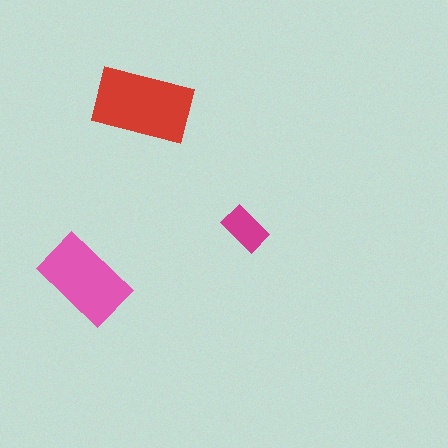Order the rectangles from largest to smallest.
the red one, the pink one, the magenta one.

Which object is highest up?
The red rectangle is topmost.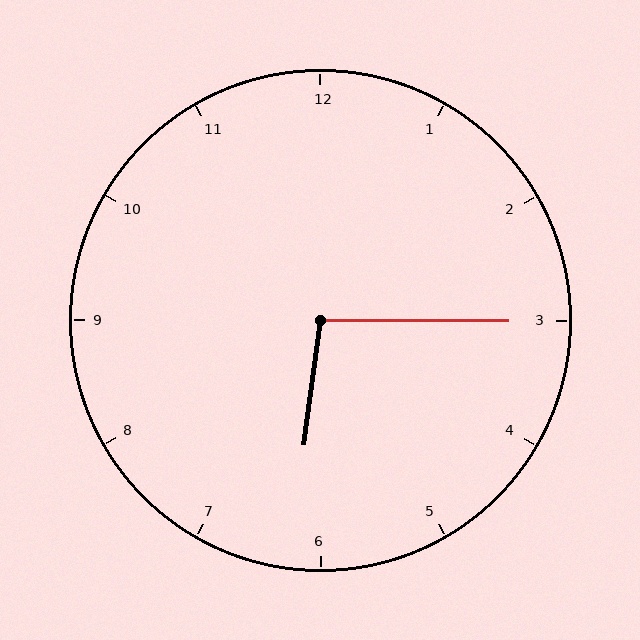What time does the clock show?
6:15.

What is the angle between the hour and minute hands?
Approximately 98 degrees.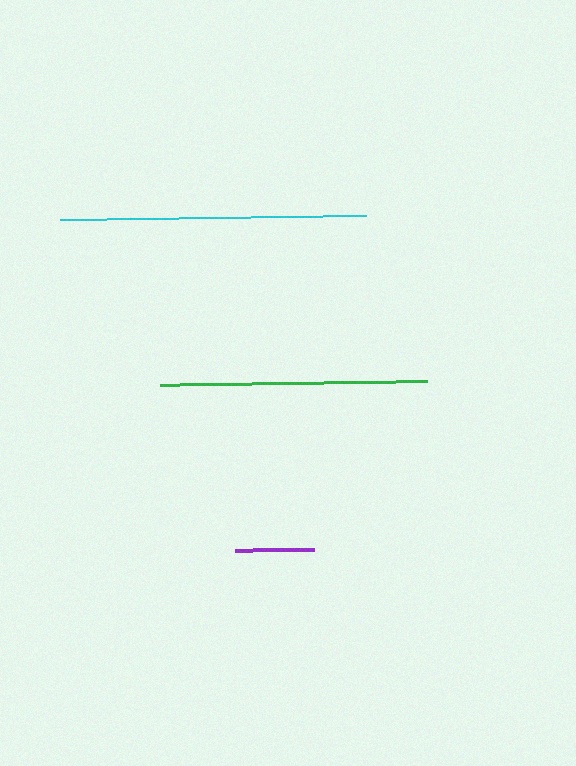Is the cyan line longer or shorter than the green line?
The cyan line is longer than the green line.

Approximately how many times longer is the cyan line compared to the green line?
The cyan line is approximately 1.1 times the length of the green line.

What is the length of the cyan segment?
The cyan segment is approximately 306 pixels long.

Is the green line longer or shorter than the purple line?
The green line is longer than the purple line.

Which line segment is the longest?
The cyan line is the longest at approximately 306 pixels.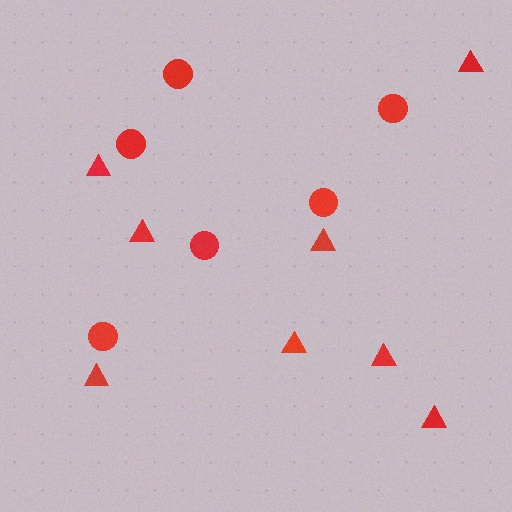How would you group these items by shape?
There are 2 groups: one group of circles (6) and one group of triangles (8).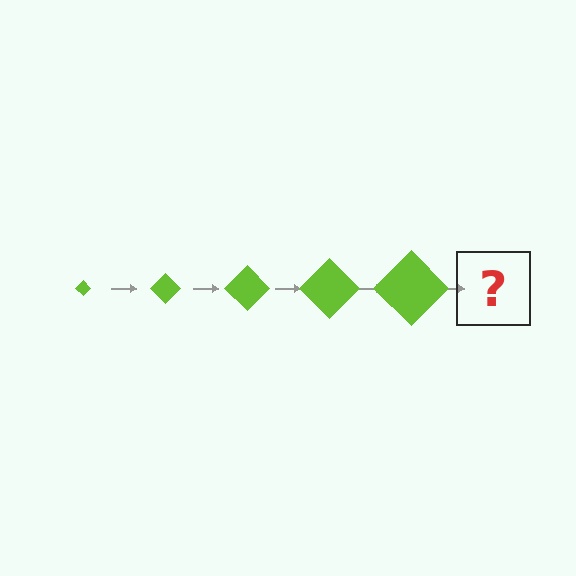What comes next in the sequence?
The next element should be a lime diamond, larger than the previous one.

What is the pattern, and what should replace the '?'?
The pattern is that the diamond gets progressively larger each step. The '?' should be a lime diamond, larger than the previous one.